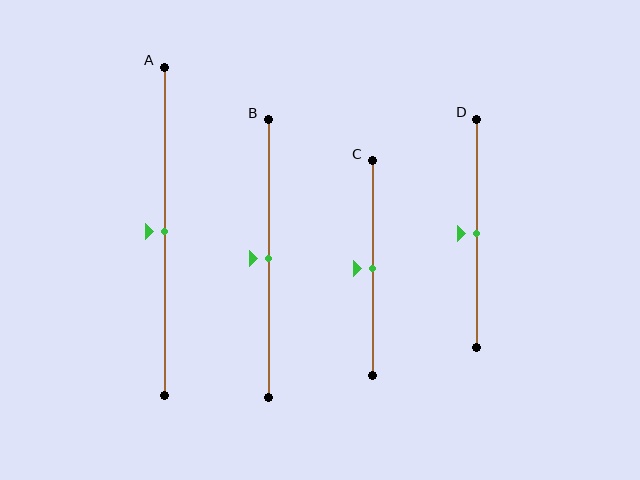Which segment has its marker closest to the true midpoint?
Segment A has its marker closest to the true midpoint.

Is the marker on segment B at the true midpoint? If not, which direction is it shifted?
Yes, the marker on segment B is at the true midpoint.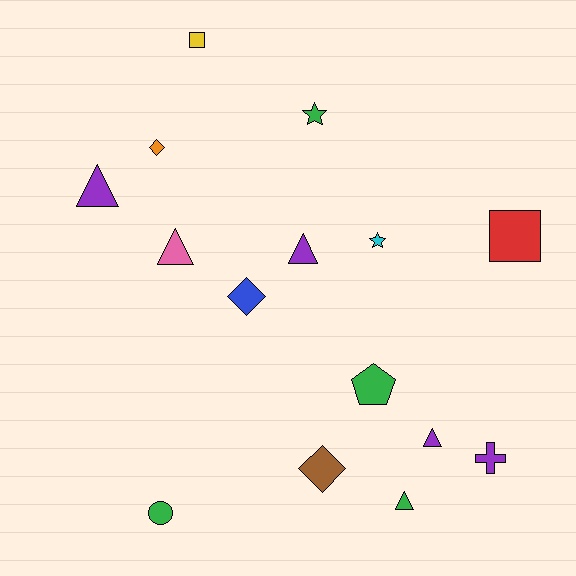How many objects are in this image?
There are 15 objects.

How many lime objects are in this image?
There are no lime objects.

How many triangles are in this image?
There are 5 triangles.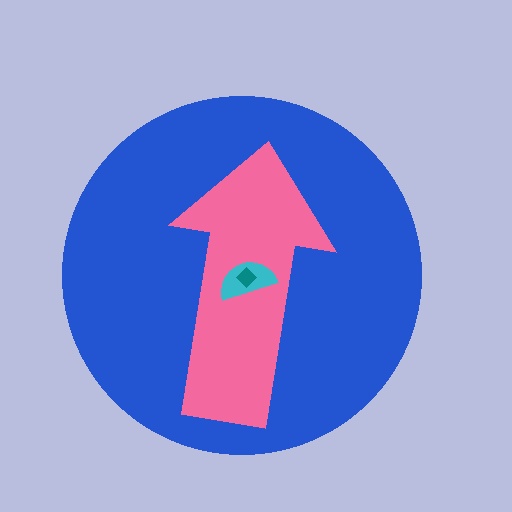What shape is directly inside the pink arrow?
The cyan semicircle.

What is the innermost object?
The teal diamond.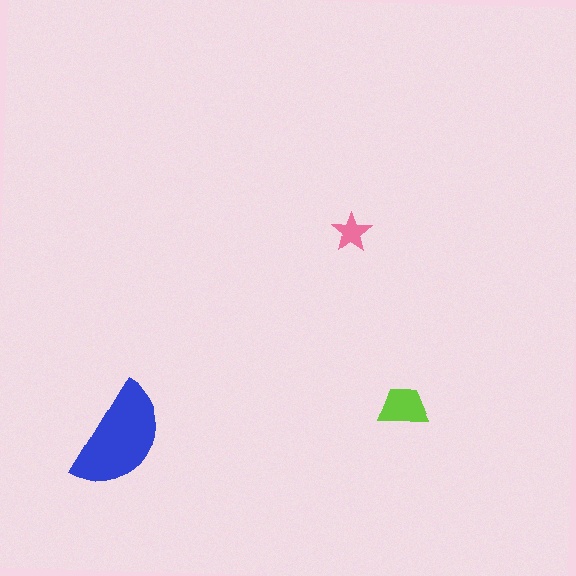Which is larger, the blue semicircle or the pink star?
The blue semicircle.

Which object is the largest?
The blue semicircle.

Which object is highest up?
The pink star is topmost.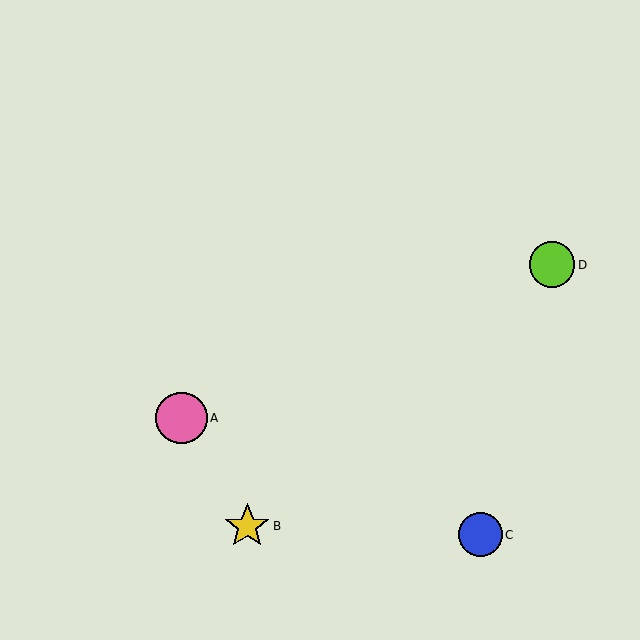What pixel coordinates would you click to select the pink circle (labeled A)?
Click at (181, 418) to select the pink circle A.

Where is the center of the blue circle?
The center of the blue circle is at (480, 535).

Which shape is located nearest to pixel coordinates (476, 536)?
The blue circle (labeled C) at (480, 535) is nearest to that location.